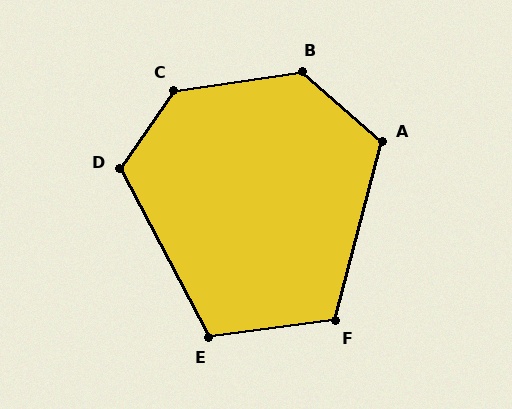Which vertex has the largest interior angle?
C, at approximately 133 degrees.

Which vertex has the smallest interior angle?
E, at approximately 110 degrees.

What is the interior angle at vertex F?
Approximately 112 degrees (obtuse).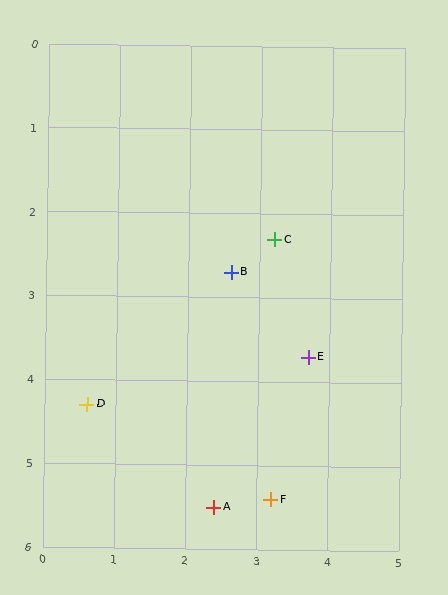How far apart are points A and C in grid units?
Points A and C are about 3.3 grid units apart.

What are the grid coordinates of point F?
Point F is at approximately (3.2, 5.4).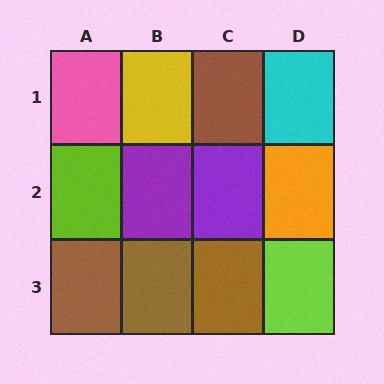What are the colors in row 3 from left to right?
Brown, brown, brown, lime.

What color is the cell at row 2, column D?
Orange.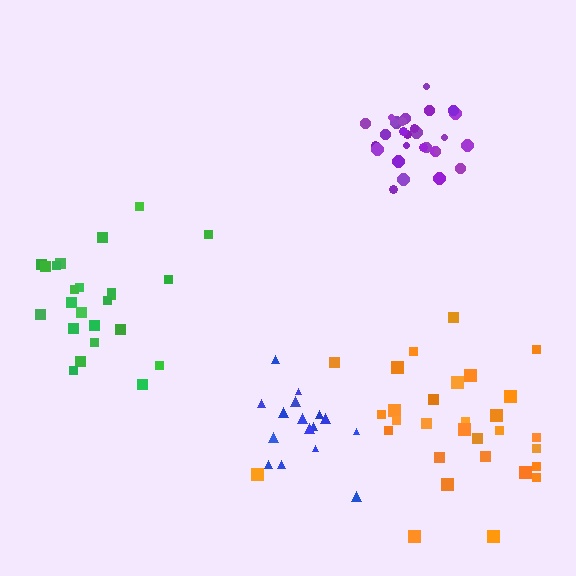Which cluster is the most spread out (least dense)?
Orange.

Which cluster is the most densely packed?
Purple.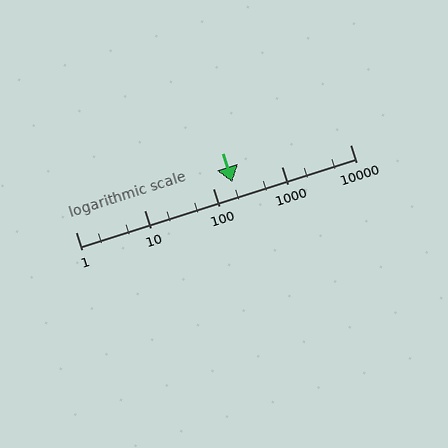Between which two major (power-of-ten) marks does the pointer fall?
The pointer is between 100 and 1000.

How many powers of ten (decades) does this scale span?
The scale spans 4 decades, from 1 to 10000.